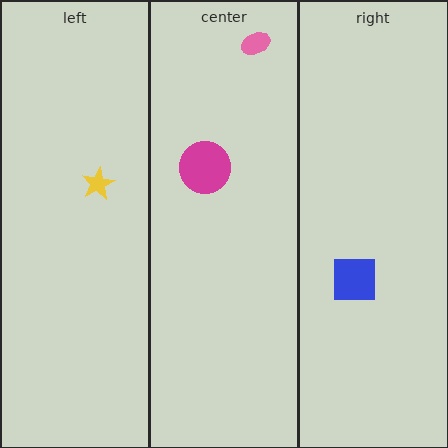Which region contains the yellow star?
The left region.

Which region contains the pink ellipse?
The center region.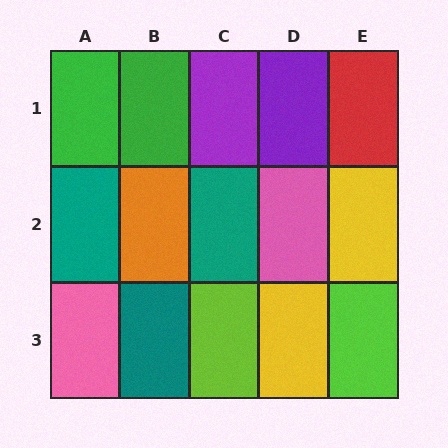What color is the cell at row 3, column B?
Teal.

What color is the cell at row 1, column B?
Green.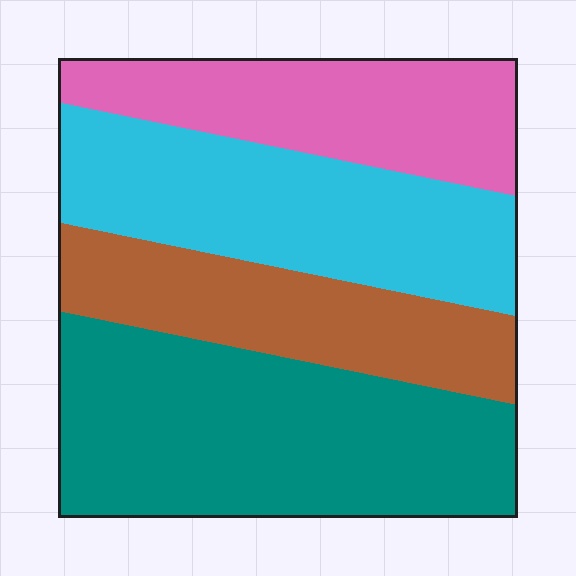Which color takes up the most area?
Teal, at roughly 35%.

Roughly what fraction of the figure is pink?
Pink covers around 20% of the figure.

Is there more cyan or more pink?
Cyan.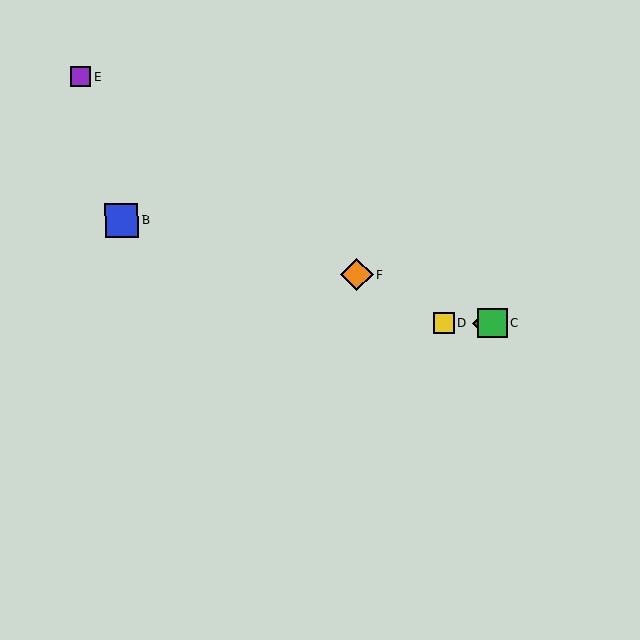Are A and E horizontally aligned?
No, A is at y≈323 and E is at y≈77.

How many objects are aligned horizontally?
3 objects (A, C, D) are aligned horizontally.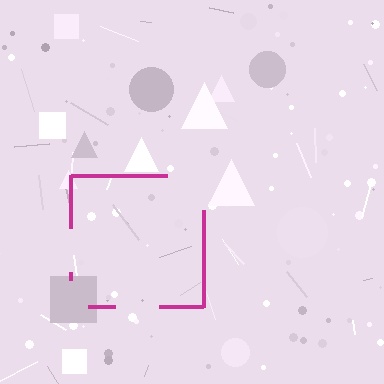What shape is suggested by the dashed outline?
The dashed outline suggests a square.